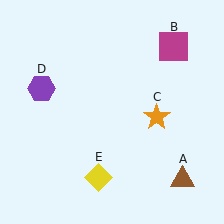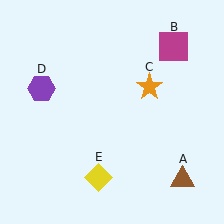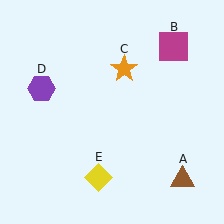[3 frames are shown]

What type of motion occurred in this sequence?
The orange star (object C) rotated counterclockwise around the center of the scene.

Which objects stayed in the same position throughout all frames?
Brown triangle (object A) and magenta square (object B) and purple hexagon (object D) and yellow diamond (object E) remained stationary.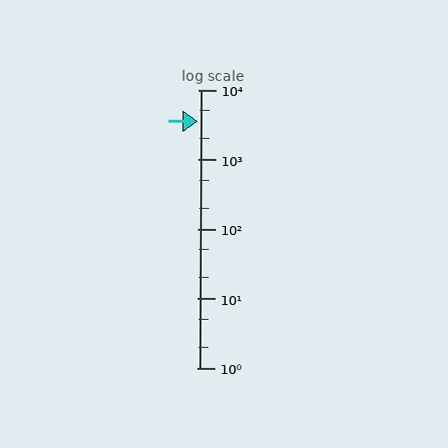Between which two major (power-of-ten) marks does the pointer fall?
The pointer is between 1000 and 10000.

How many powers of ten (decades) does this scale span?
The scale spans 4 decades, from 1 to 10000.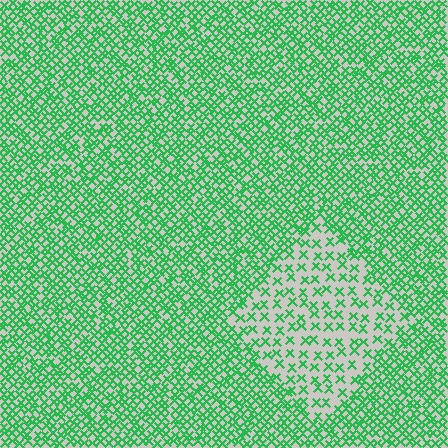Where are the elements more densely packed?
The elements are more densely packed outside the diamond boundary.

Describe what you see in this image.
The image contains small green elements arranged at two different densities. A diamond-shaped region is visible where the elements are less densely packed than the surrounding area.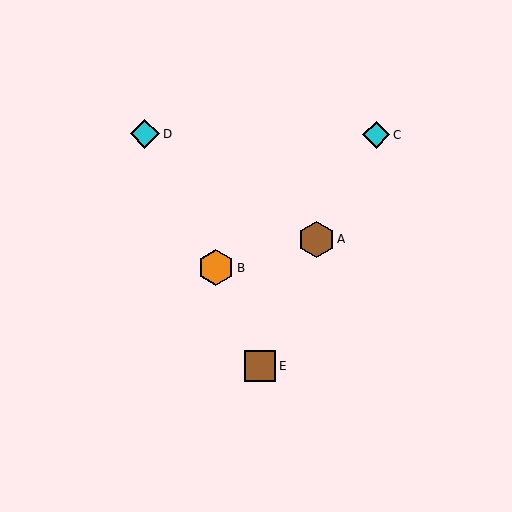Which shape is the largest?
The orange hexagon (labeled B) is the largest.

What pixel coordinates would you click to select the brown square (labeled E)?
Click at (260, 366) to select the brown square E.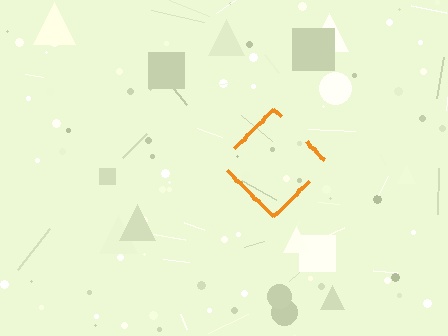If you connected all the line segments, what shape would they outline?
They would outline a diamond.